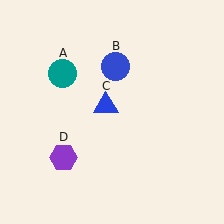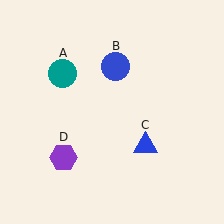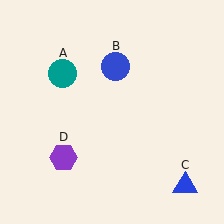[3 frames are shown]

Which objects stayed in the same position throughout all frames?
Teal circle (object A) and blue circle (object B) and purple hexagon (object D) remained stationary.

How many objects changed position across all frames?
1 object changed position: blue triangle (object C).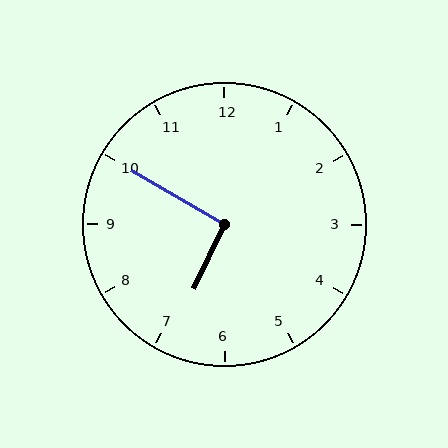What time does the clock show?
6:50.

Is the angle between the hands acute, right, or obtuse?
It is right.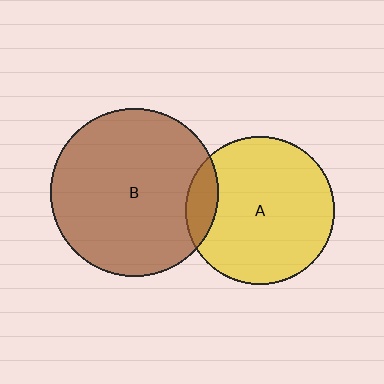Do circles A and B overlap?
Yes.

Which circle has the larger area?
Circle B (brown).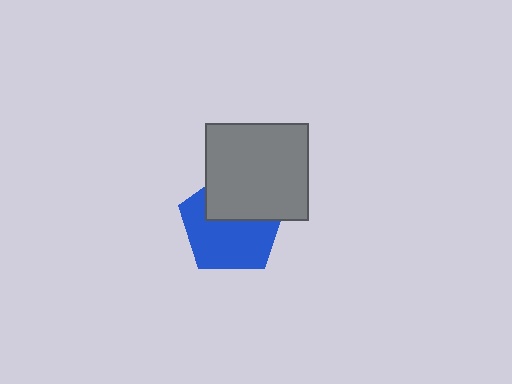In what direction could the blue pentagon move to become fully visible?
The blue pentagon could move down. That would shift it out from behind the gray rectangle entirely.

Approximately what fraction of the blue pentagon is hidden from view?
Roughly 40% of the blue pentagon is hidden behind the gray rectangle.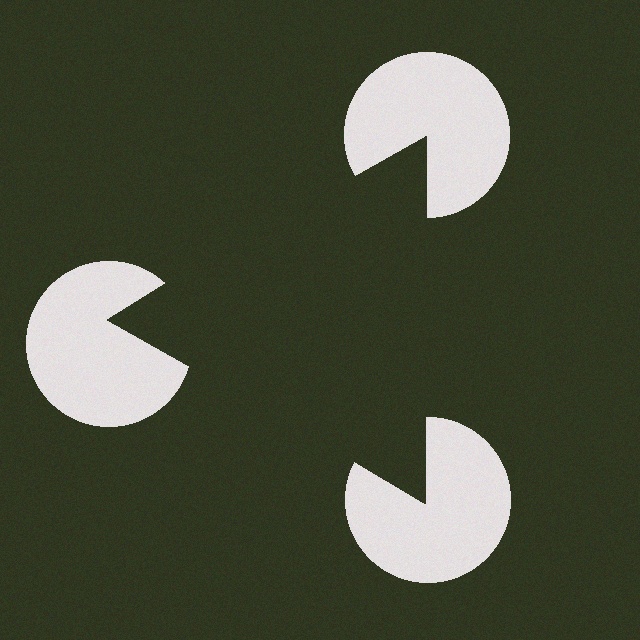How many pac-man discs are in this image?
There are 3 — one at each vertex of the illusory triangle.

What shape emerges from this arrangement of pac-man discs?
An illusory triangle — its edges are inferred from the aligned wedge cuts in the pac-man discs, not physically drawn.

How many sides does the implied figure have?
3 sides.